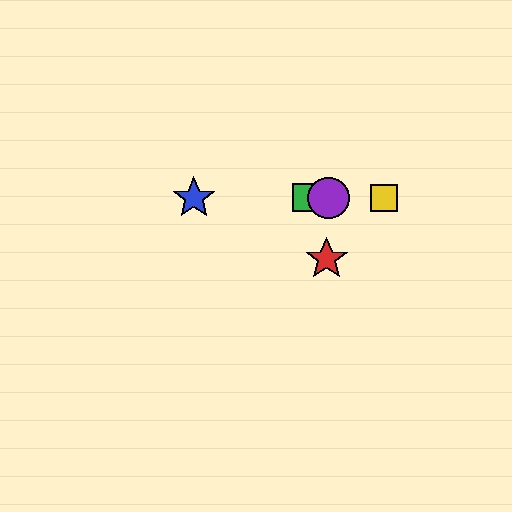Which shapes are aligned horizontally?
The blue star, the green square, the yellow square, the purple circle are aligned horizontally.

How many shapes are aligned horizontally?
4 shapes (the blue star, the green square, the yellow square, the purple circle) are aligned horizontally.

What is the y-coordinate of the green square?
The green square is at y≈198.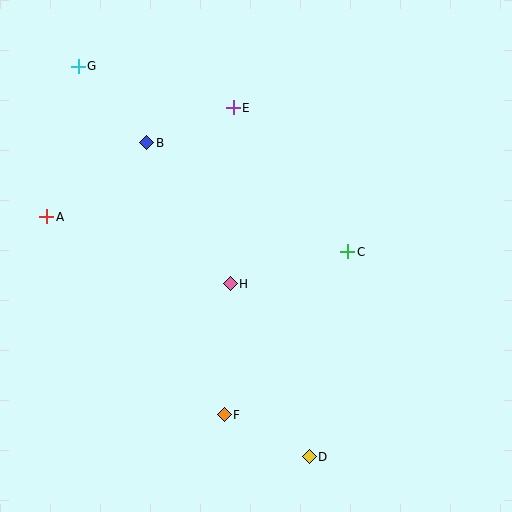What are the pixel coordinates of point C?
Point C is at (348, 252).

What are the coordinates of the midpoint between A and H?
The midpoint between A and H is at (139, 250).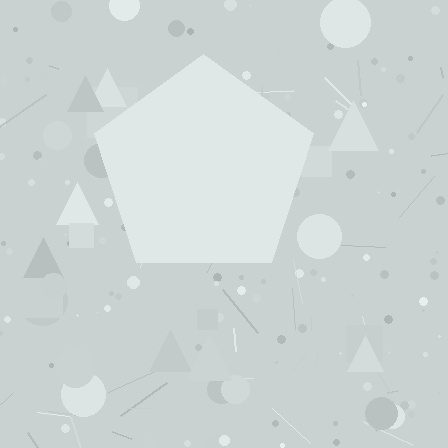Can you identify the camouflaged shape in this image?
The camouflaged shape is a pentagon.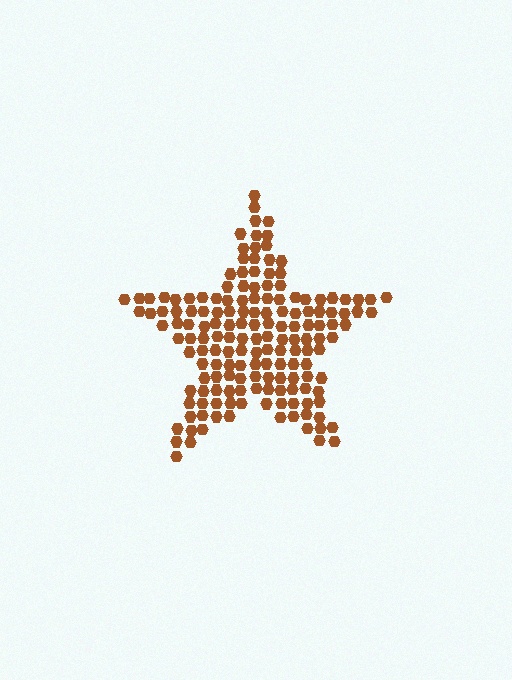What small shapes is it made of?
It is made of small hexagons.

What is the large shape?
The large shape is a star.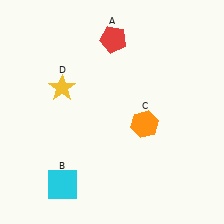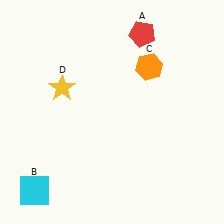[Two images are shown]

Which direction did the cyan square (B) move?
The cyan square (B) moved left.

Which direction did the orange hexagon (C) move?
The orange hexagon (C) moved up.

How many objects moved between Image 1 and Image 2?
3 objects moved between the two images.